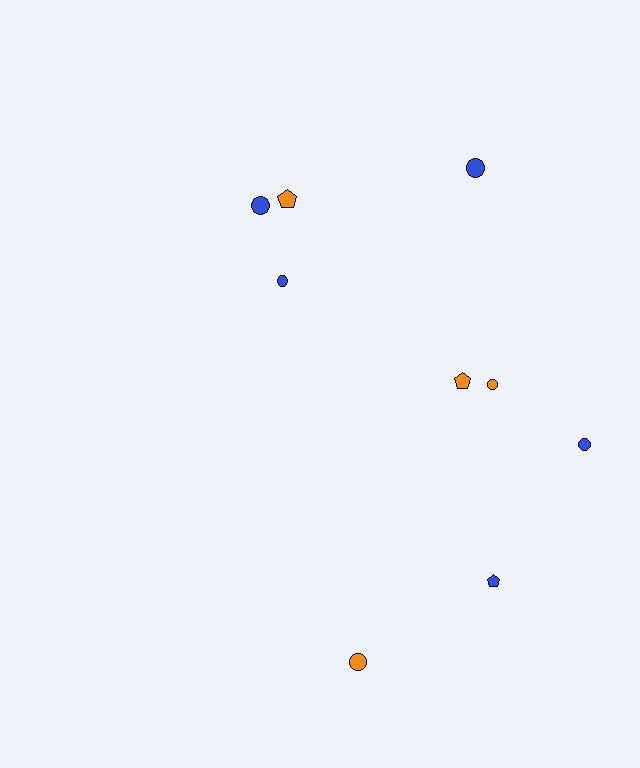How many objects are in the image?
There are 9 objects.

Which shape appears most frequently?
Circle, with 6 objects.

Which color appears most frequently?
Blue, with 5 objects.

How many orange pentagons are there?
There are 2 orange pentagons.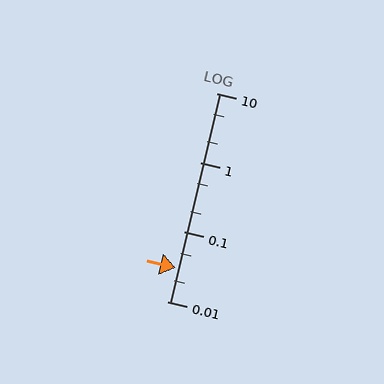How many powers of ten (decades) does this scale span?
The scale spans 3 decades, from 0.01 to 10.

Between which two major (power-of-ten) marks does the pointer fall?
The pointer is between 0.01 and 0.1.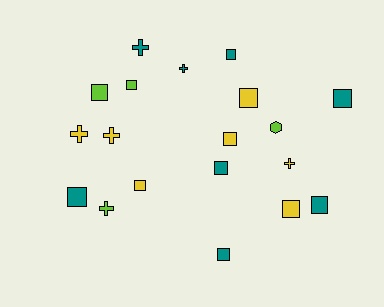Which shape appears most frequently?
Square, with 12 objects.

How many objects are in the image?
There are 19 objects.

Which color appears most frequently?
Teal, with 8 objects.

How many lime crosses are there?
There is 1 lime cross.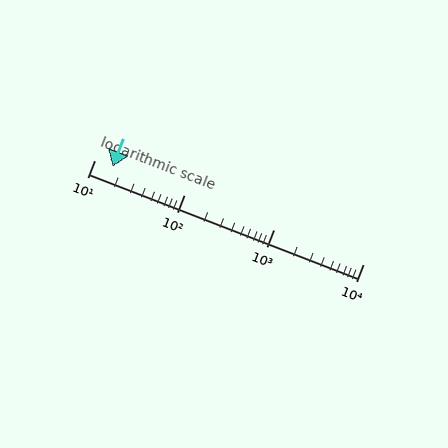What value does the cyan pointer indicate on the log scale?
The pointer indicates approximately 16.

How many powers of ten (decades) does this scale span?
The scale spans 3 decades, from 10 to 10000.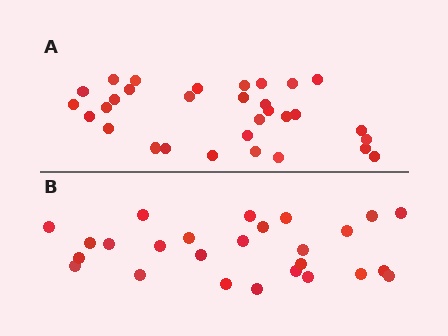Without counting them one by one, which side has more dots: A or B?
Region A (the top region) has more dots.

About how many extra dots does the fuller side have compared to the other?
Region A has about 5 more dots than region B.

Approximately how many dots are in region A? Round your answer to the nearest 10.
About 30 dots. (The exact count is 31, which rounds to 30.)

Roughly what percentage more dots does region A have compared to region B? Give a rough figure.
About 20% more.